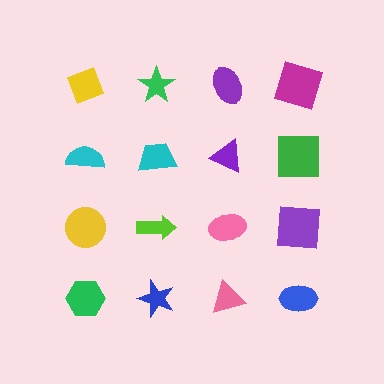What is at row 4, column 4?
A blue ellipse.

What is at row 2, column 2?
A cyan trapezoid.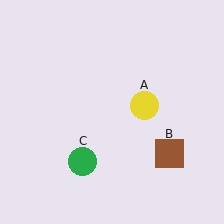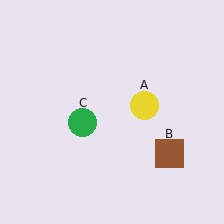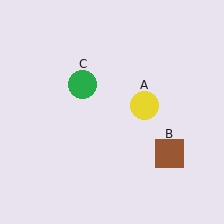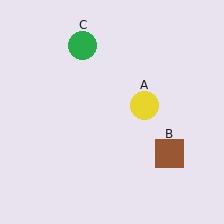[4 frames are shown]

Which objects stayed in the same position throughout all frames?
Yellow circle (object A) and brown square (object B) remained stationary.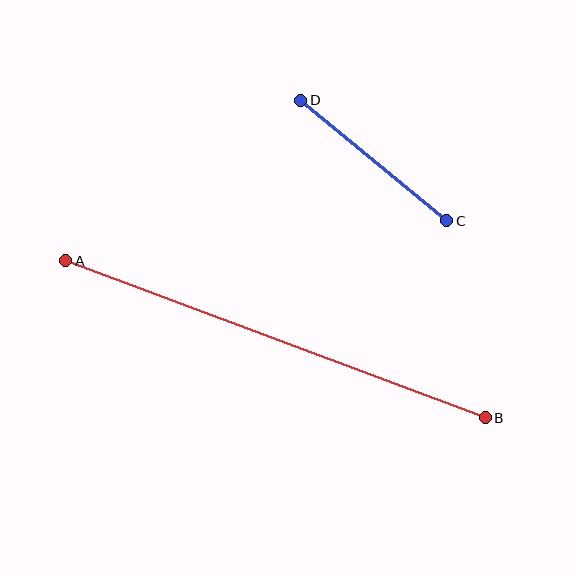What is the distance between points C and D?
The distance is approximately 189 pixels.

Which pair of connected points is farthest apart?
Points A and B are farthest apart.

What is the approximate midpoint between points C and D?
The midpoint is at approximately (374, 161) pixels.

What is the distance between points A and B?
The distance is approximately 448 pixels.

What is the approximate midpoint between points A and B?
The midpoint is at approximately (275, 339) pixels.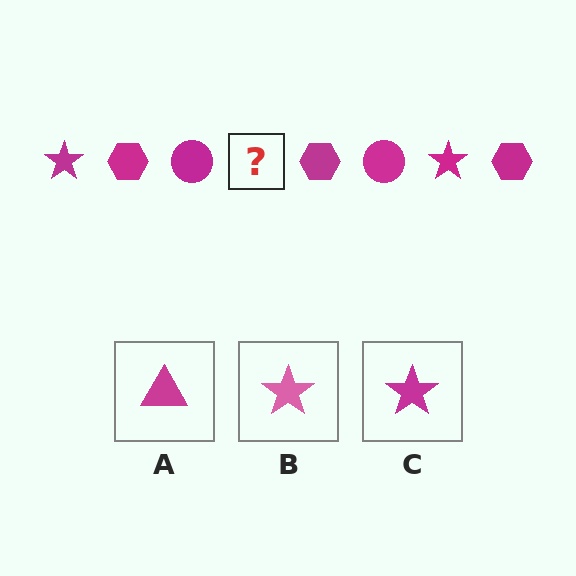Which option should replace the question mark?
Option C.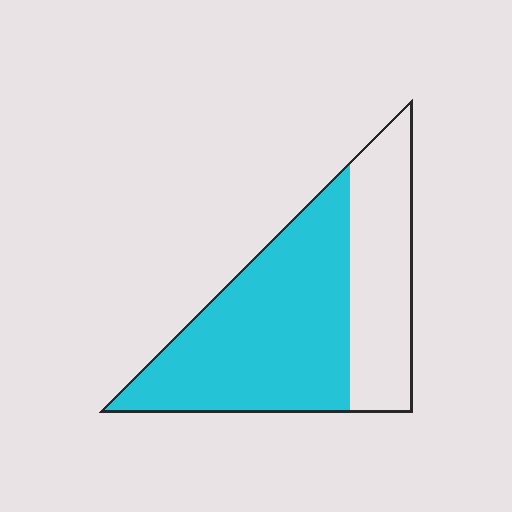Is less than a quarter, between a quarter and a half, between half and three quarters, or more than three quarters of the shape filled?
Between half and three quarters.